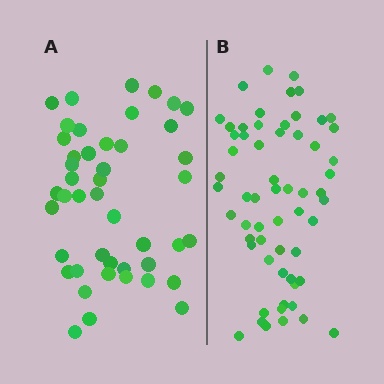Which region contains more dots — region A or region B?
Region B (the right region) has more dots.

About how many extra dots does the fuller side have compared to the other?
Region B has approximately 15 more dots than region A.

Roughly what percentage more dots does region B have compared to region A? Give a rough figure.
About 35% more.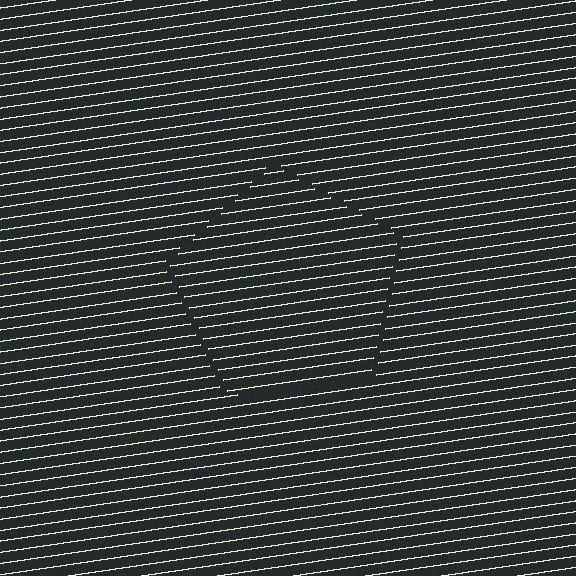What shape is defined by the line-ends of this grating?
An illusory pentagon. The interior of the shape contains the same grating, shifted by half a period — the contour is defined by the phase discontinuity where line-ends from the inner and outer gratings abut.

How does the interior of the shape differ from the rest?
The interior of the shape contains the same grating, shifted by half a period — the contour is defined by the phase discontinuity where line-ends from the inner and outer gratings abut.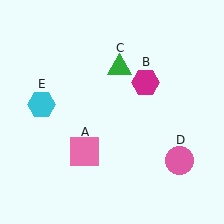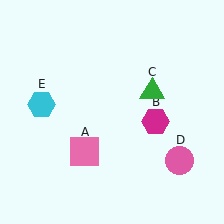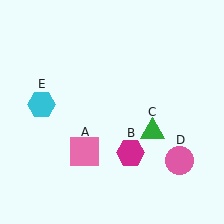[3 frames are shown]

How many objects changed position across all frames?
2 objects changed position: magenta hexagon (object B), green triangle (object C).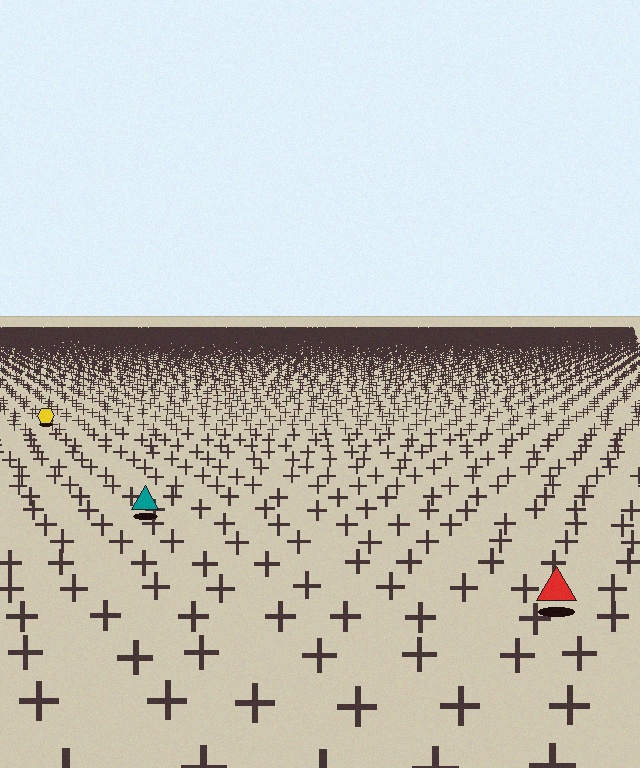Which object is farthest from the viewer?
The yellow hexagon is farthest from the viewer. It appears smaller and the ground texture around it is denser.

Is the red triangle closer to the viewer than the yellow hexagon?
Yes. The red triangle is closer — you can tell from the texture gradient: the ground texture is coarser near it.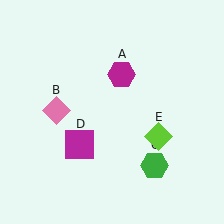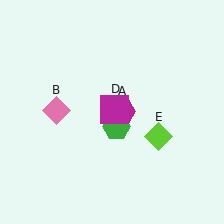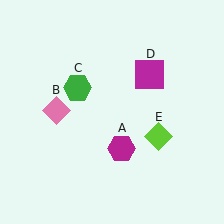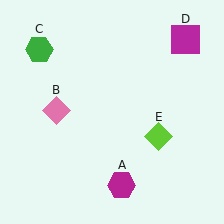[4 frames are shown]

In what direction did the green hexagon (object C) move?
The green hexagon (object C) moved up and to the left.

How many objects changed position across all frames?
3 objects changed position: magenta hexagon (object A), green hexagon (object C), magenta square (object D).